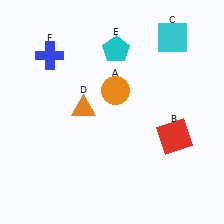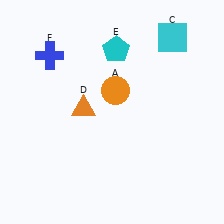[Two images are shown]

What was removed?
The red square (B) was removed in Image 2.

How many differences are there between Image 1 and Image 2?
There is 1 difference between the two images.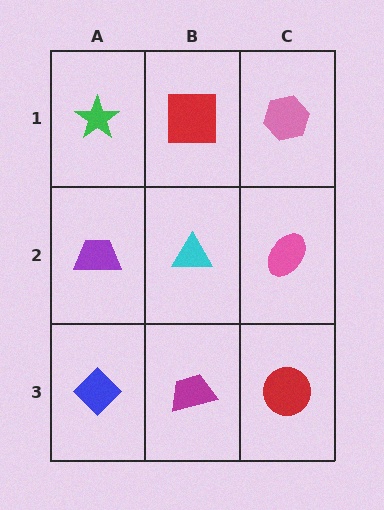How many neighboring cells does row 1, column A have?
2.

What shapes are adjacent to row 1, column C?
A pink ellipse (row 2, column C), a red square (row 1, column B).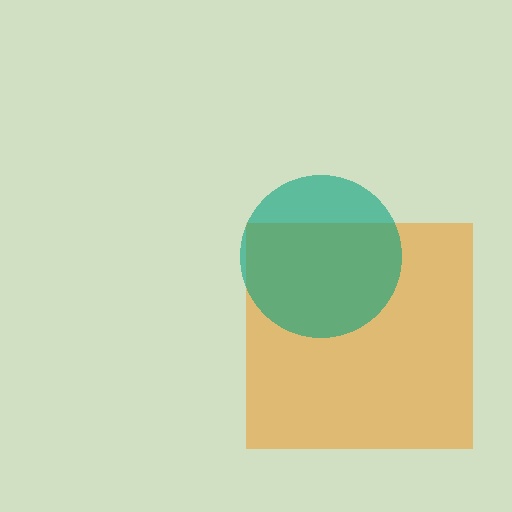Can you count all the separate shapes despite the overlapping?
Yes, there are 2 separate shapes.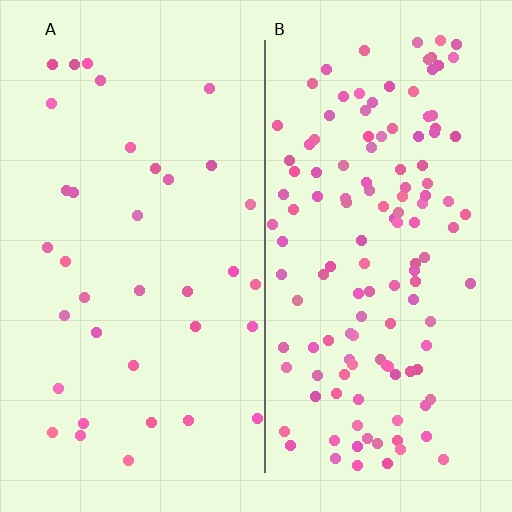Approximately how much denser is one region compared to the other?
Approximately 3.6× — region B over region A.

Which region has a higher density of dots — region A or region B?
B (the right).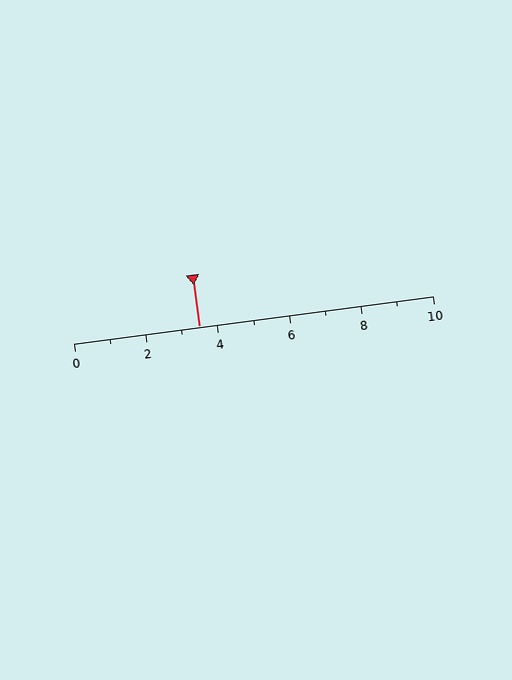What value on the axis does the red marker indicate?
The marker indicates approximately 3.5.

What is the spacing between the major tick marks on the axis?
The major ticks are spaced 2 apart.